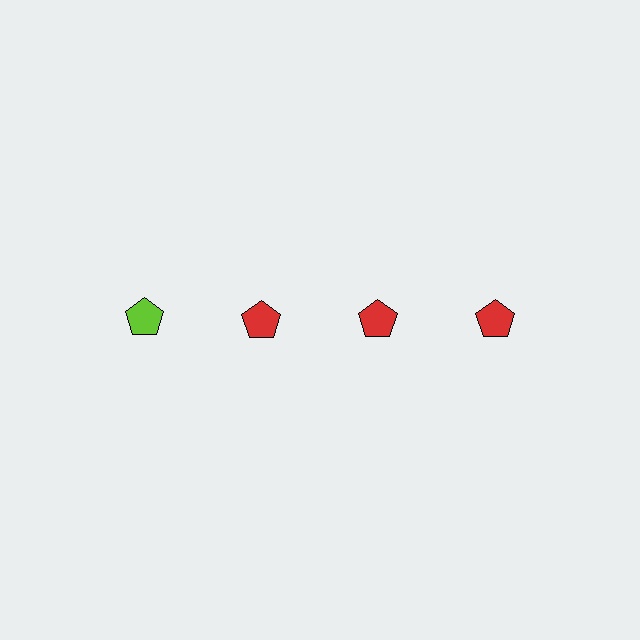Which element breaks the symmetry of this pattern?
The lime pentagon in the top row, leftmost column breaks the symmetry. All other shapes are red pentagons.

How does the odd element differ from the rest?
It has a different color: lime instead of red.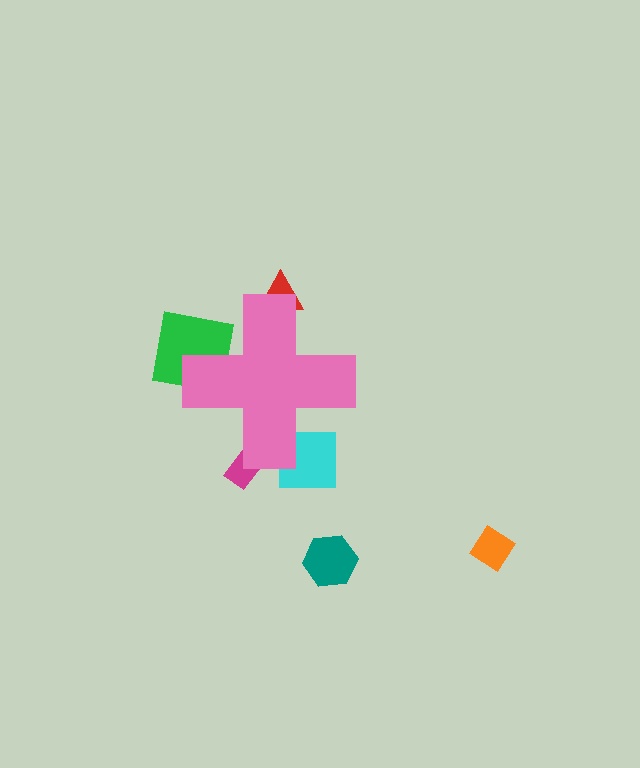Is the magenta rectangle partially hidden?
Yes, the magenta rectangle is partially hidden behind the pink cross.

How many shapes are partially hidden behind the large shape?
4 shapes are partially hidden.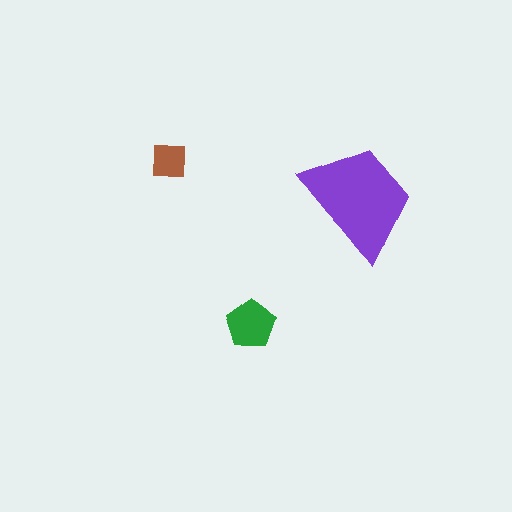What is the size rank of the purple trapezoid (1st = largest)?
1st.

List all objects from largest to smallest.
The purple trapezoid, the green pentagon, the brown square.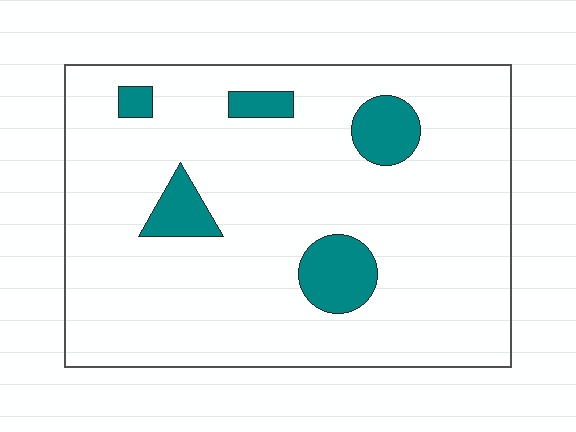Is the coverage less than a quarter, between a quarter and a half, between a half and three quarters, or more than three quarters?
Less than a quarter.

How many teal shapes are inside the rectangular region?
5.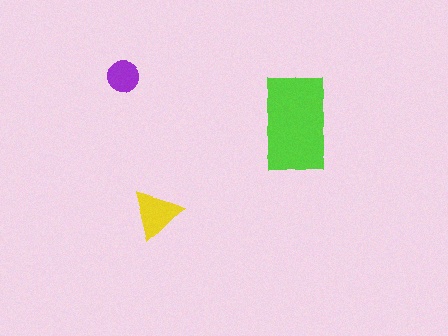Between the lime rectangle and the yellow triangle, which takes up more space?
The lime rectangle.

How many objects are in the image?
There are 3 objects in the image.